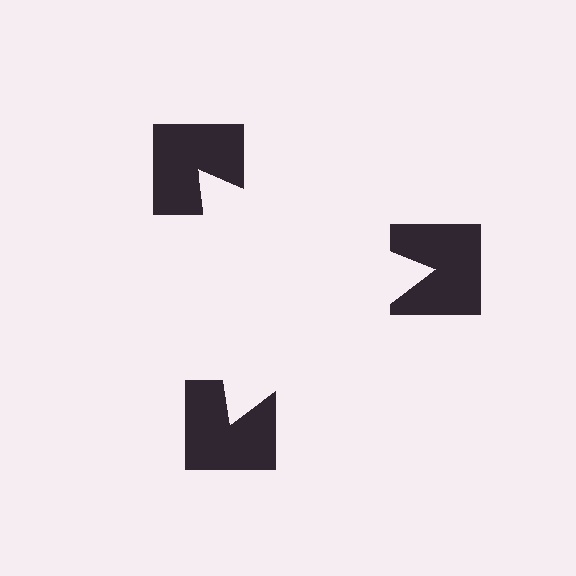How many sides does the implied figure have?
3 sides.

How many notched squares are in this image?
There are 3 — one at each vertex of the illusory triangle.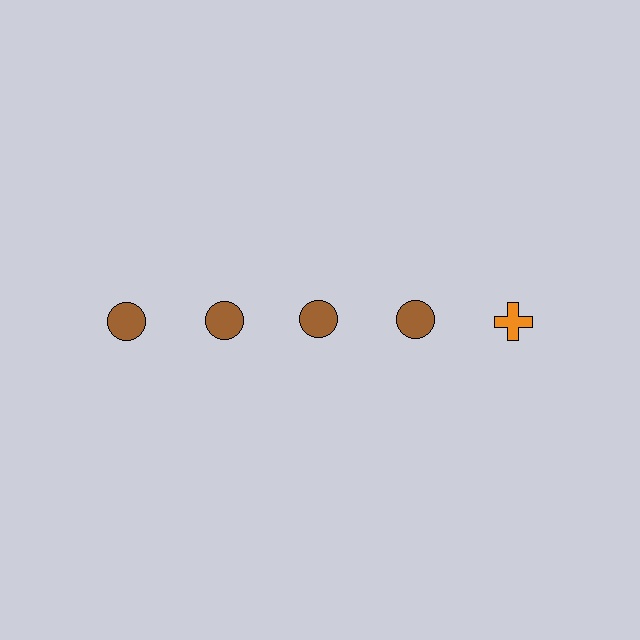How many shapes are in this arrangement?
There are 5 shapes arranged in a grid pattern.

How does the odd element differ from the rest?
It differs in both color (orange instead of brown) and shape (cross instead of circle).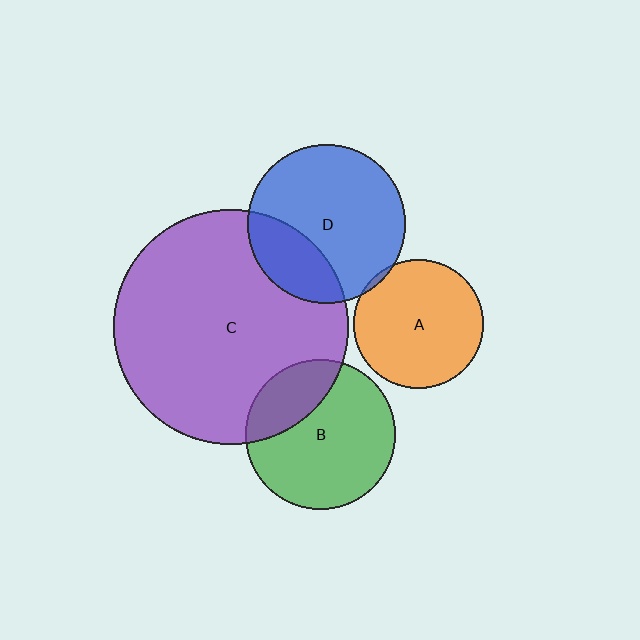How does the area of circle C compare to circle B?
Approximately 2.5 times.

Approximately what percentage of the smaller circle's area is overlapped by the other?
Approximately 5%.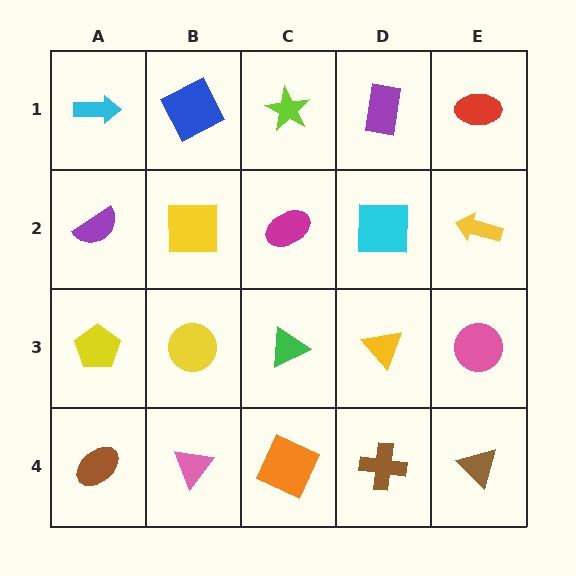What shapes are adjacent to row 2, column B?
A blue square (row 1, column B), a yellow circle (row 3, column B), a purple semicircle (row 2, column A), a magenta ellipse (row 2, column C).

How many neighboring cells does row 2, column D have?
4.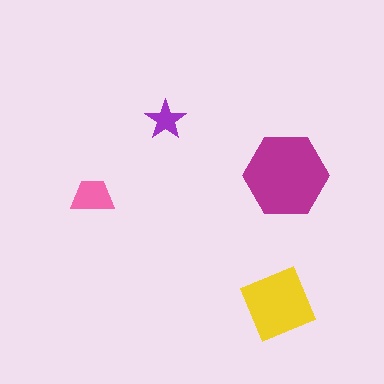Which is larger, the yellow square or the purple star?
The yellow square.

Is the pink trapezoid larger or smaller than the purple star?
Larger.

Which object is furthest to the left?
The pink trapezoid is leftmost.